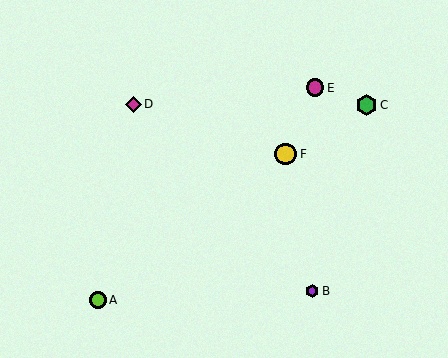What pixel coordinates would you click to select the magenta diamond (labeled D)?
Click at (133, 104) to select the magenta diamond D.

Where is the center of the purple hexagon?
The center of the purple hexagon is at (312, 291).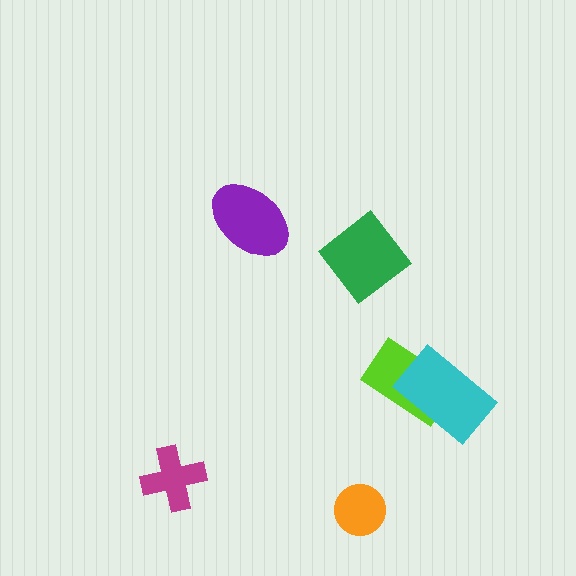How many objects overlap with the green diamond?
0 objects overlap with the green diamond.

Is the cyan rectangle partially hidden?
No, no other shape covers it.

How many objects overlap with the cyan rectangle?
1 object overlaps with the cyan rectangle.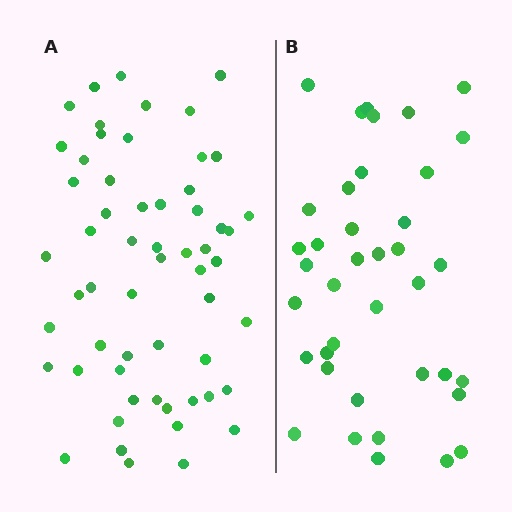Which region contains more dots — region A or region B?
Region A (the left region) has more dots.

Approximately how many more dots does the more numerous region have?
Region A has approximately 20 more dots than region B.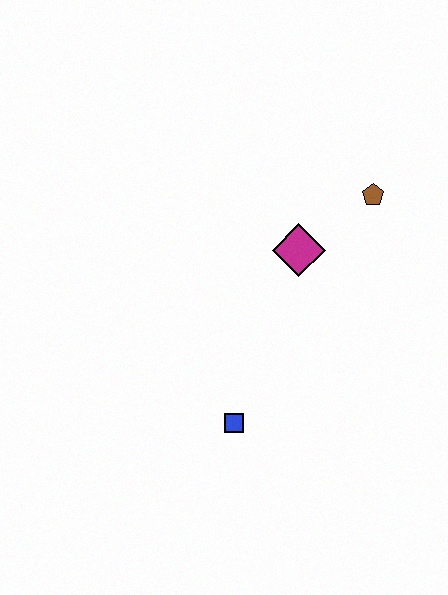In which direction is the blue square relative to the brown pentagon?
The blue square is below the brown pentagon.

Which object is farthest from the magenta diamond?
The blue square is farthest from the magenta diamond.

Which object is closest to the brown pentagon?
The magenta diamond is closest to the brown pentagon.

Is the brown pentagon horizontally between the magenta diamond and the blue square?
No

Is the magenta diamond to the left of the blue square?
No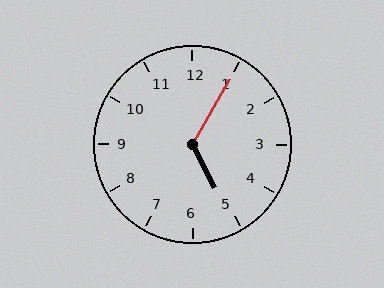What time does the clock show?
5:05.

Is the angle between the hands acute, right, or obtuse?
It is obtuse.